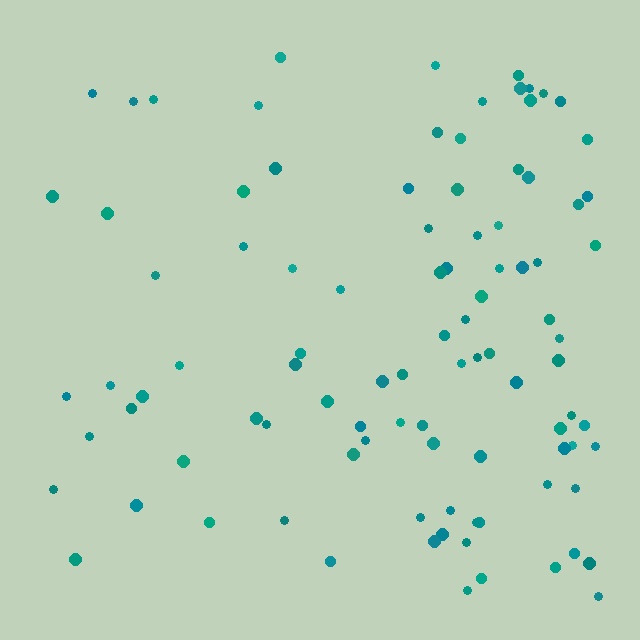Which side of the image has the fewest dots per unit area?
The left.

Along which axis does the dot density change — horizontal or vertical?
Horizontal.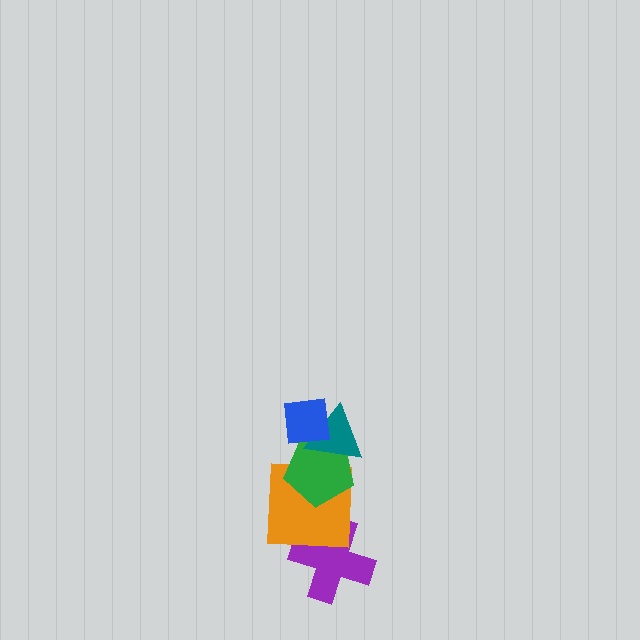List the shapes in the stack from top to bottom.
From top to bottom: the blue square, the teal triangle, the green pentagon, the orange square, the purple cross.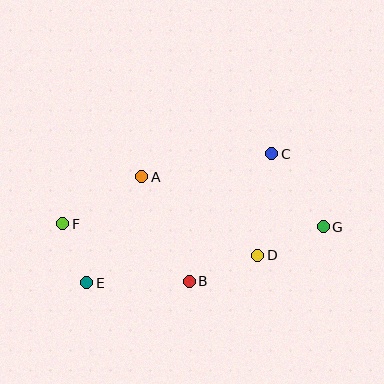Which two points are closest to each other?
Points E and F are closest to each other.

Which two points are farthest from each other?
Points F and G are farthest from each other.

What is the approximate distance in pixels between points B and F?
The distance between B and F is approximately 139 pixels.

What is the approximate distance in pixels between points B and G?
The distance between B and G is approximately 145 pixels.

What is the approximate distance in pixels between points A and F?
The distance between A and F is approximately 92 pixels.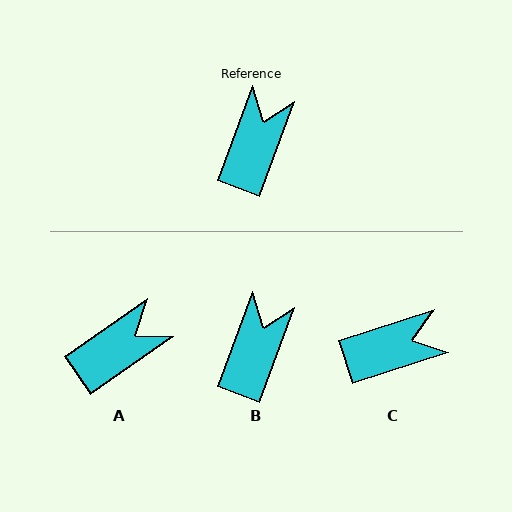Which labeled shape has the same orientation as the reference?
B.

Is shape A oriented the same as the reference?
No, it is off by about 35 degrees.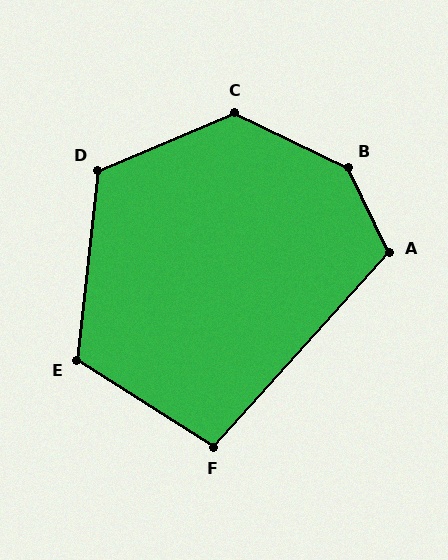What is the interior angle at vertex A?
Approximately 112 degrees (obtuse).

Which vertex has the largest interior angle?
B, at approximately 141 degrees.